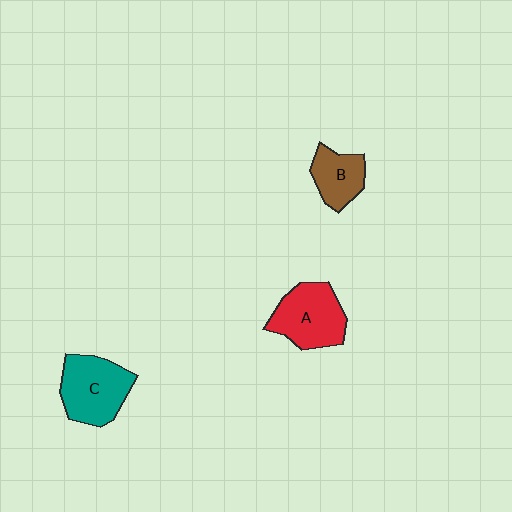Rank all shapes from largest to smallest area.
From largest to smallest: C (teal), A (red), B (brown).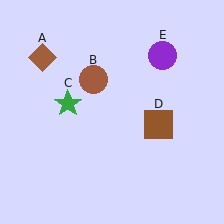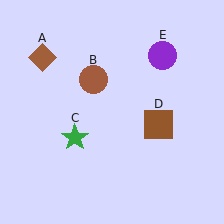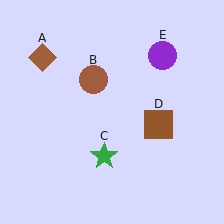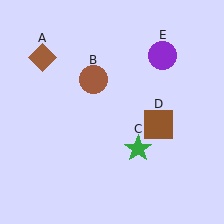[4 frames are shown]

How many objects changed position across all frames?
1 object changed position: green star (object C).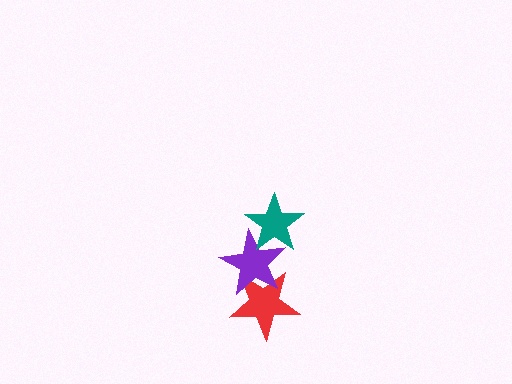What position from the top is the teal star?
The teal star is 1st from the top.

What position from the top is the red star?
The red star is 3rd from the top.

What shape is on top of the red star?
The purple star is on top of the red star.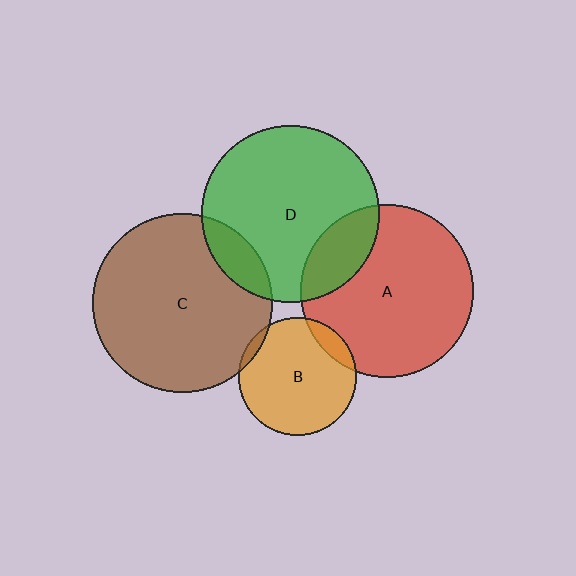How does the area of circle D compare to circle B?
Approximately 2.2 times.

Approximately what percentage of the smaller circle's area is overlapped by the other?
Approximately 10%.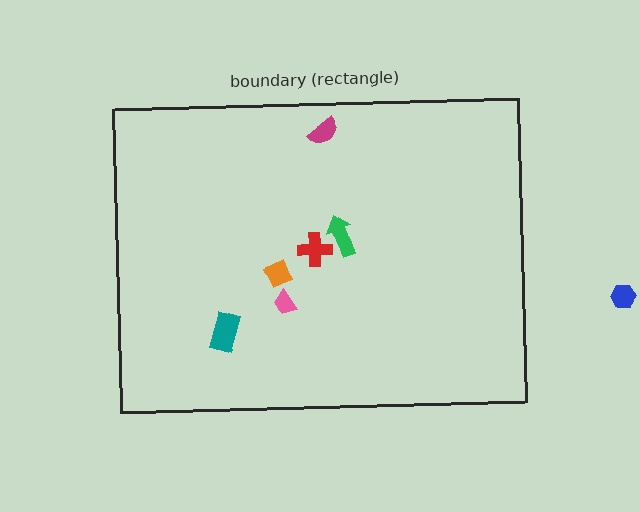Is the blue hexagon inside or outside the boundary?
Outside.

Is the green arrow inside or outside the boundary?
Inside.